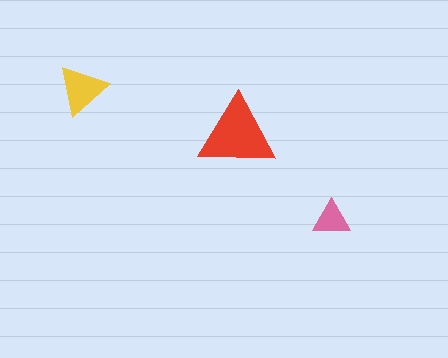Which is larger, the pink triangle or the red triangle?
The red one.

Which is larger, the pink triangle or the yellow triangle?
The yellow one.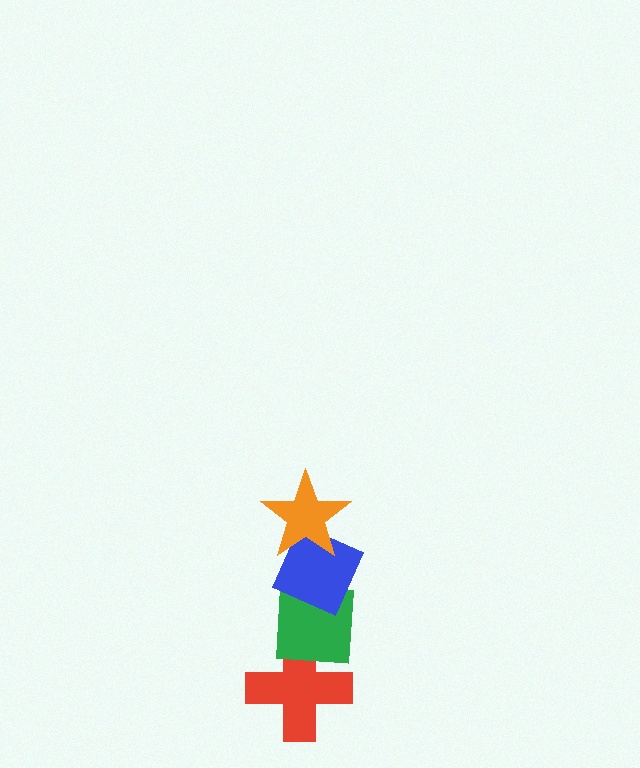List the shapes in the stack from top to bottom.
From top to bottom: the orange star, the blue diamond, the green square, the red cross.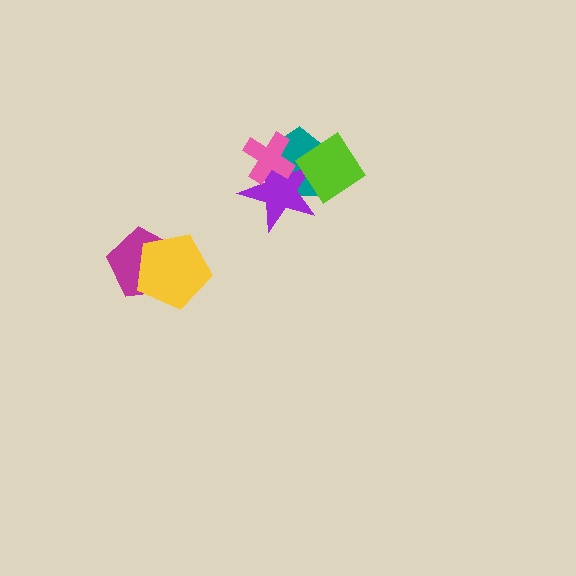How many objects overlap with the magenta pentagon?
1 object overlaps with the magenta pentagon.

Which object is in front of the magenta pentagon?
The yellow pentagon is in front of the magenta pentagon.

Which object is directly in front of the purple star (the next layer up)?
The lime diamond is directly in front of the purple star.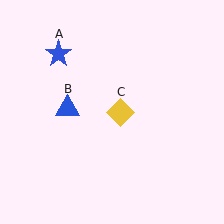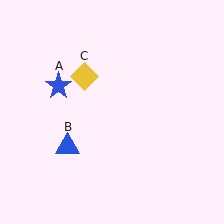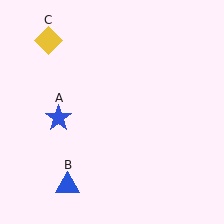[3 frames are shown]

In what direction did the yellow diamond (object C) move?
The yellow diamond (object C) moved up and to the left.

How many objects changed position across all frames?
3 objects changed position: blue star (object A), blue triangle (object B), yellow diamond (object C).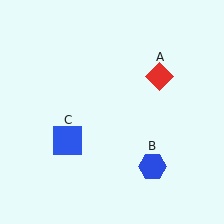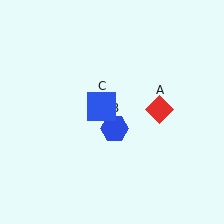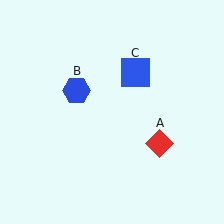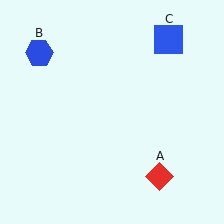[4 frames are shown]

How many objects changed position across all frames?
3 objects changed position: red diamond (object A), blue hexagon (object B), blue square (object C).